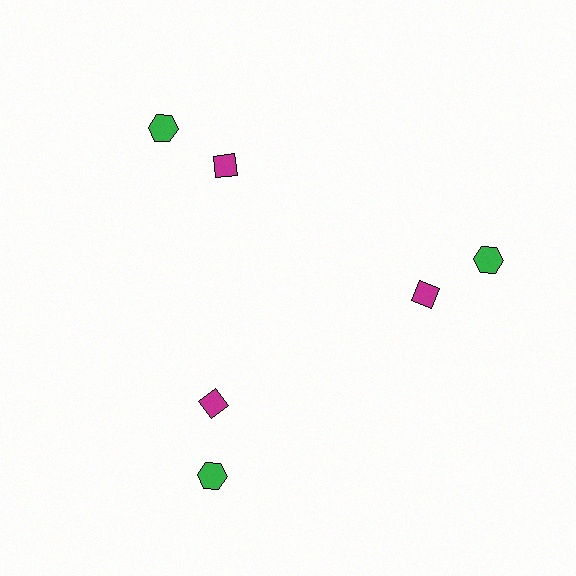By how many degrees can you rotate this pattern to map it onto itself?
The pattern maps onto itself every 120 degrees of rotation.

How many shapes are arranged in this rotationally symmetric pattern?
There are 6 shapes, arranged in 3 groups of 2.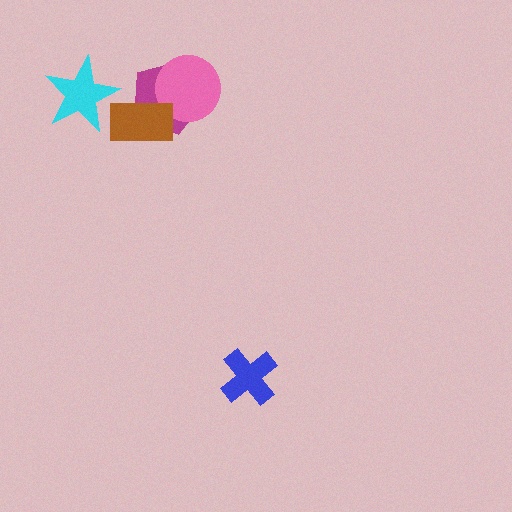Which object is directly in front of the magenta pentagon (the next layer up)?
The pink circle is directly in front of the magenta pentagon.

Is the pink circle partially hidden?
Yes, it is partially covered by another shape.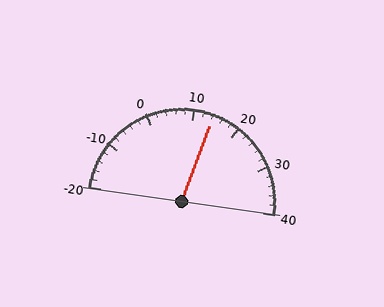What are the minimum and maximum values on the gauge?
The gauge ranges from -20 to 40.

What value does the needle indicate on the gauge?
The needle indicates approximately 14.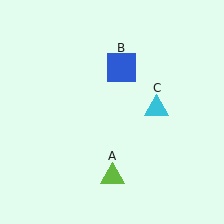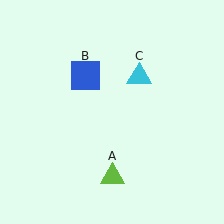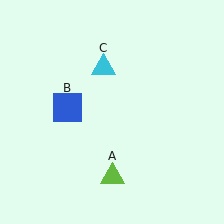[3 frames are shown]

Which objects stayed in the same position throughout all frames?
Lime triangle (object A) remained stationary.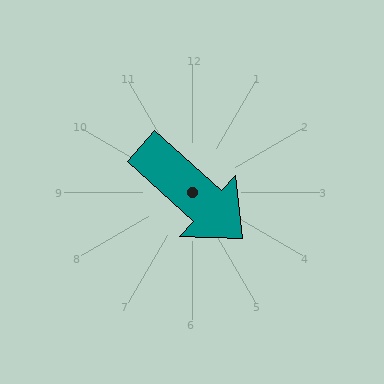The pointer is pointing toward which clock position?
Roughly 4 o'clock.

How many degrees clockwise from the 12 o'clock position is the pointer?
Approximately 132 degrees.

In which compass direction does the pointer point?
Southeast.